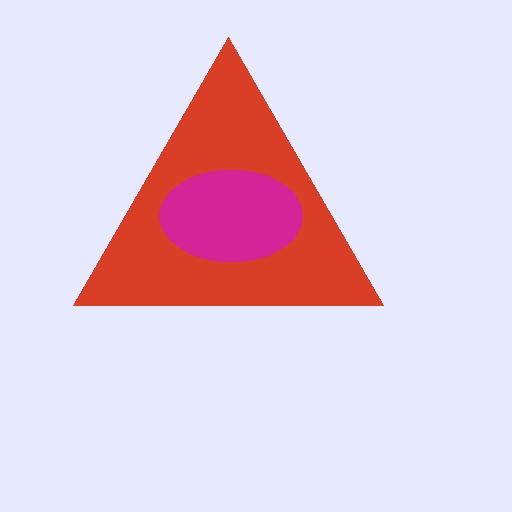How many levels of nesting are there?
2.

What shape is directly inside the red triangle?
The magenta ellipse.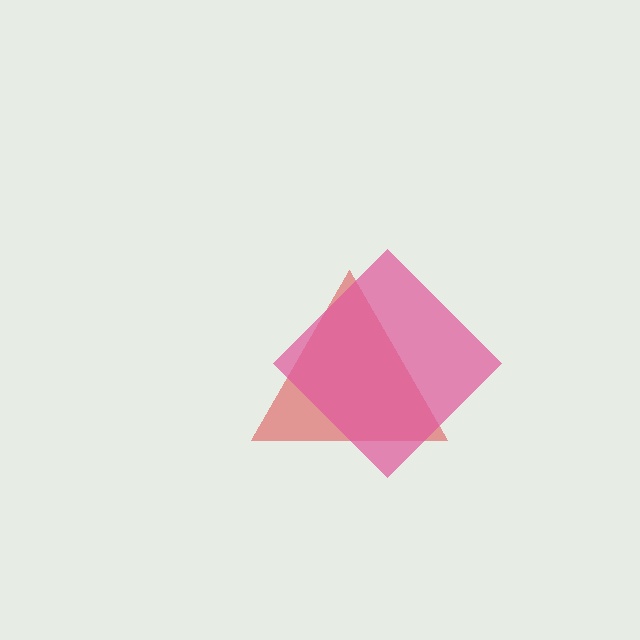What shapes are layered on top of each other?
The layered shapes are: a red triangle, a pink diamond.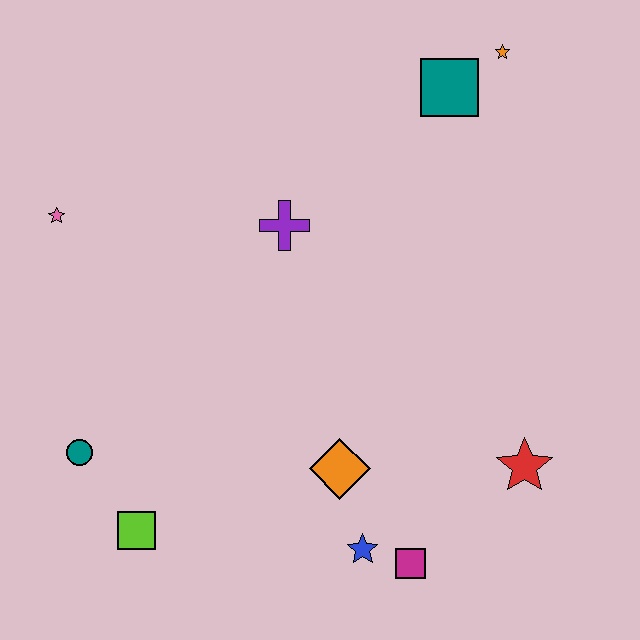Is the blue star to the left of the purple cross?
No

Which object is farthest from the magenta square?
The orange star is farthest from the magenta square.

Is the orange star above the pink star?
Yes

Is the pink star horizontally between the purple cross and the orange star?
No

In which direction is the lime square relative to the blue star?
The lime square is to the left of the blue star.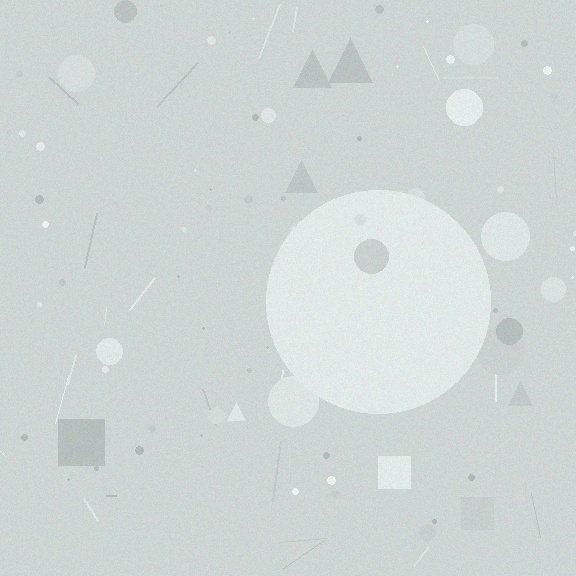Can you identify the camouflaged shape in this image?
The camouflaged shape is a circle.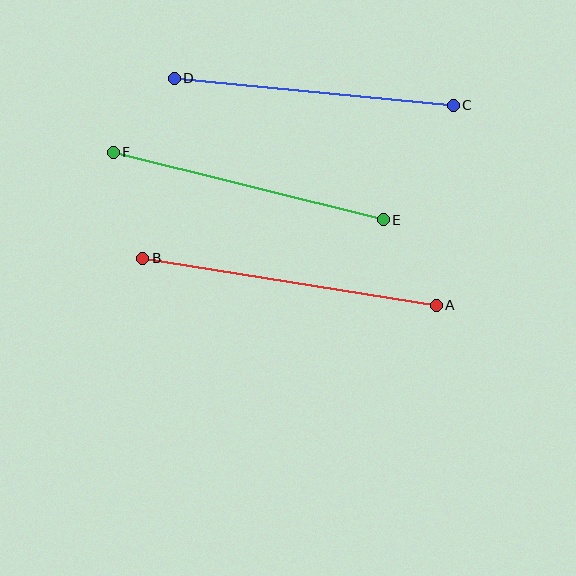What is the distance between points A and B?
The distance is approximately 297 pixels.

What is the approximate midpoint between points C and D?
The midpoint is at approximately (314, 92) pixels.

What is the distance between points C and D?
The distance is approximately 280 pixels.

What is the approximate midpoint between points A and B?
The midpoint is at approximately (289, 282) pixels.